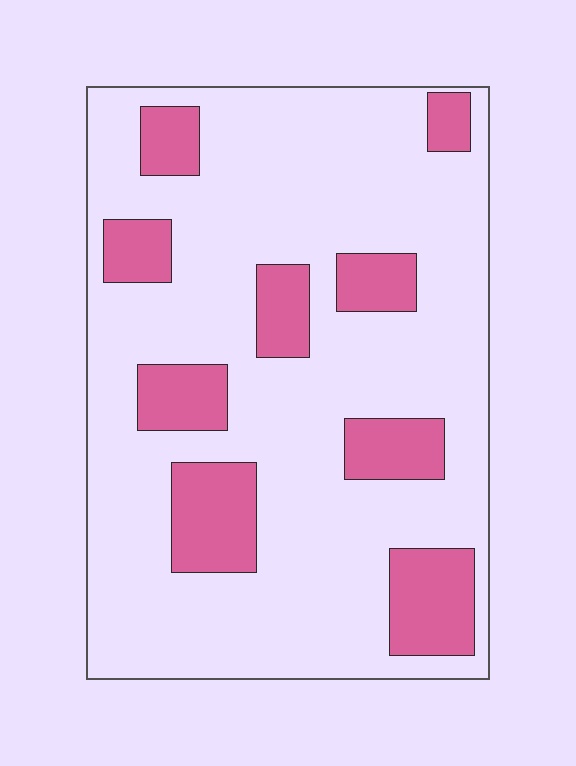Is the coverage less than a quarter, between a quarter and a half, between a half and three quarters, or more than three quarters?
Less than a quarter.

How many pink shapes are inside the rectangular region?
9.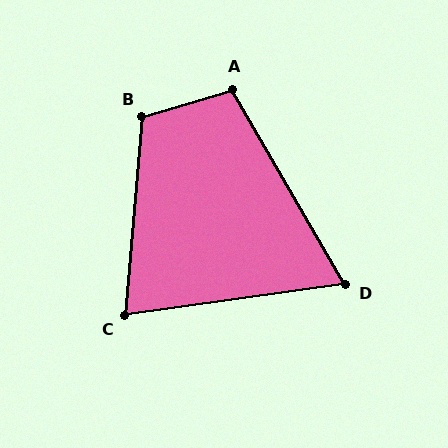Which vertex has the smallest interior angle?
D, at approximately 68 degrees.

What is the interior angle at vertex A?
Approximately 103 degrees (obtuse).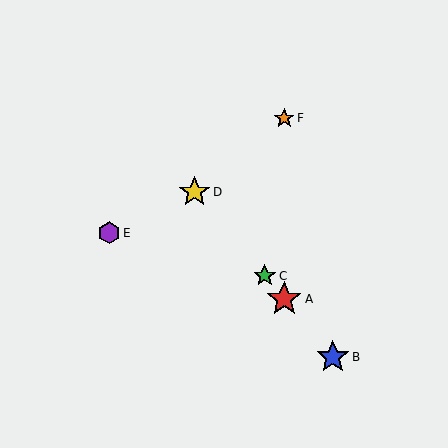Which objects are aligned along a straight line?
Objects A, B, C, D are aligned along a straight line.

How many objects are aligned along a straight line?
4 objects (A, B, C, D) are aligned along a straight line.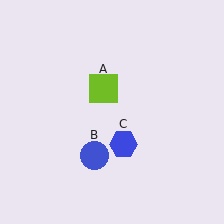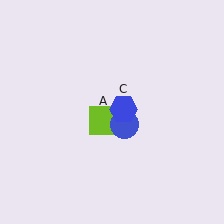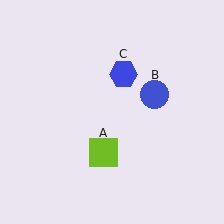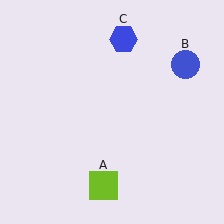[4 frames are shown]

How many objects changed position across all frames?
3 objects changed position: lime square (object A), blue circle (object B), blue hexagon (object C).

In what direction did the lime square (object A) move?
The lime square (object A) moved down.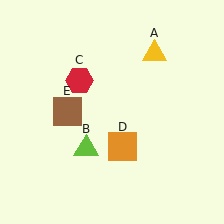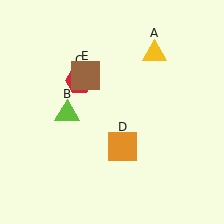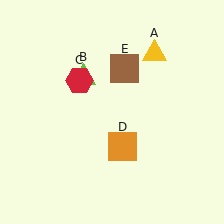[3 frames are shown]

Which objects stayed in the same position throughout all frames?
Yellow triangle (object A) and red hexagon (object C) and orange square (object D) remained stationary.